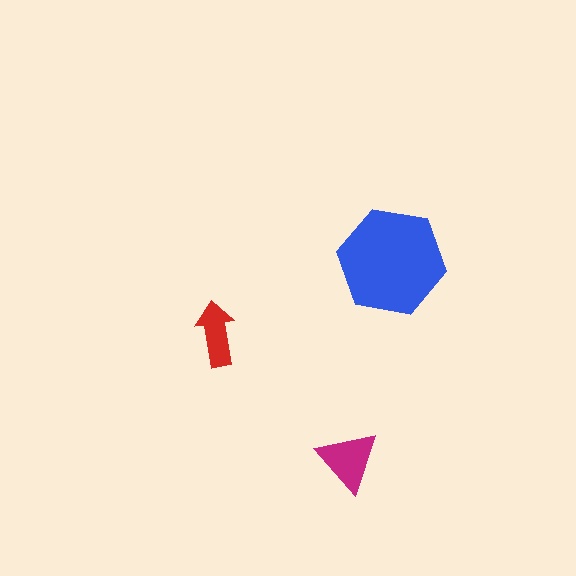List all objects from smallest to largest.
The red arrow, the magenta triangle, the blue hexagon.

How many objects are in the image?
There are 3 objects in the image.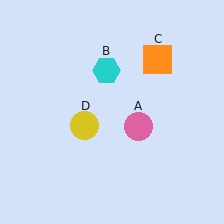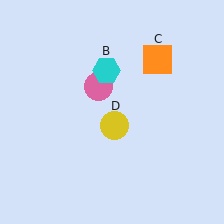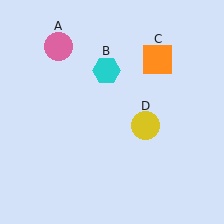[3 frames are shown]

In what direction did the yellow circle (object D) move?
The yellow circle (object D) moved right.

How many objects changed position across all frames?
2 objects changed position: pink circle (object A), yellow circle (object D).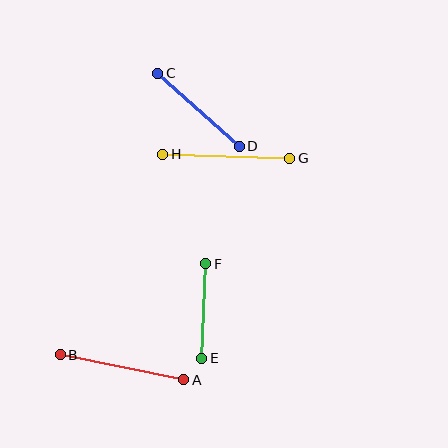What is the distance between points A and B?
The distance is approximately 126 pixels.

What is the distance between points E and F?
The distance is approximately 95 pixels.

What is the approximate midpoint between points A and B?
The midpoint is at approximately (122, 367) pixels.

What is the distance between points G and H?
The distance is approximately 127 pixels.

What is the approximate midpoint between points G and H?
The midpoint is at approximately (226, 156) pixels.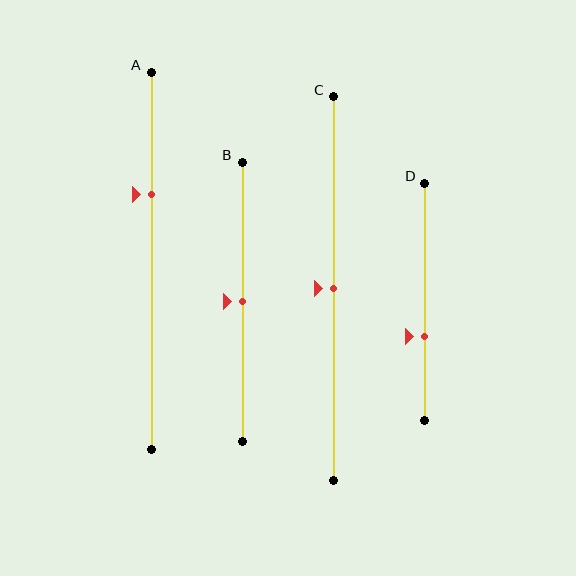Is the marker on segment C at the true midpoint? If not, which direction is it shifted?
Yes, the marker on segment C is at the true midpoint.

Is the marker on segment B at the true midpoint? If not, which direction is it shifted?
Yes, the marker on segment B is at the true midpoint.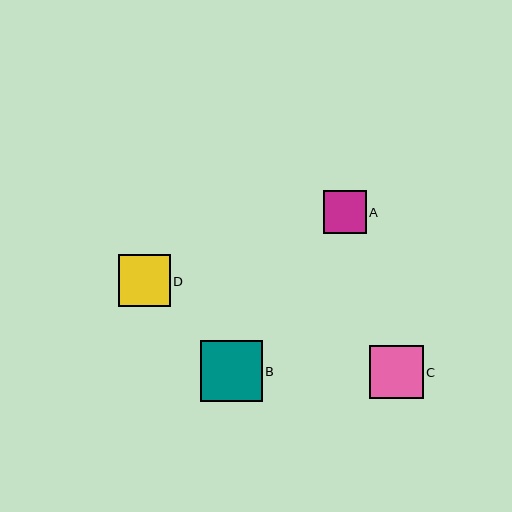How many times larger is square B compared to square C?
Square B is approximately 1.1 times the size of square C.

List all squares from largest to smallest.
From largest to smallest: B, C, D, A.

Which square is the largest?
Square B is the largest with a size of approximately 61 pixels.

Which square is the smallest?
Square A is the smallest with a size of approximately 43 pixels.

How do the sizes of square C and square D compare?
Square C and square D are approximately the same size.